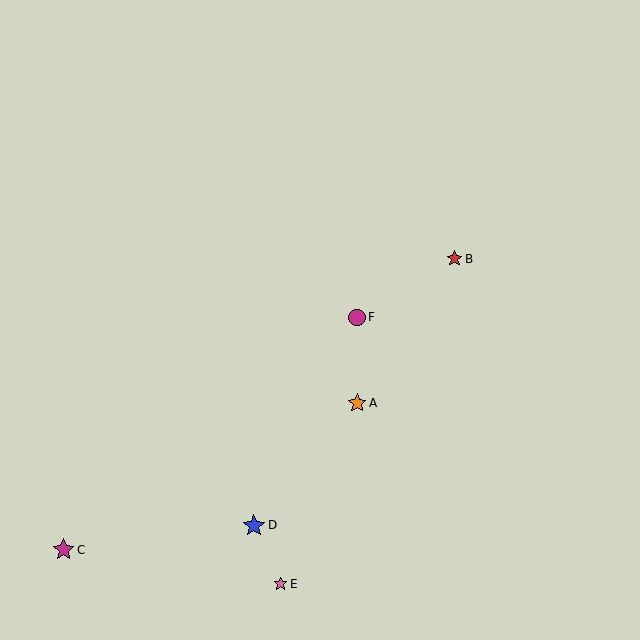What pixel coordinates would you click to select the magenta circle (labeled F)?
Click at (357, 317) to select the magenta circle F.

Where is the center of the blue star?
The center of the blue star is at (254, 525).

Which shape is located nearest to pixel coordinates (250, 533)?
The blue star (labeled D) at (254, 525) is nearest to that location.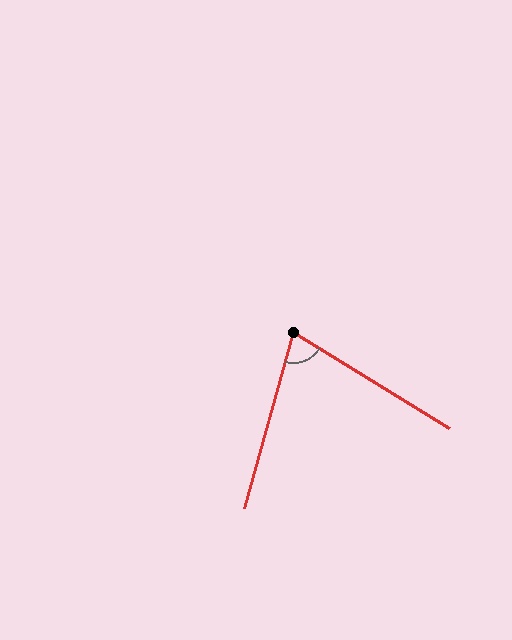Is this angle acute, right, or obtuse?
It is acute.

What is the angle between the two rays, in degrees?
Approximately 74 degrees.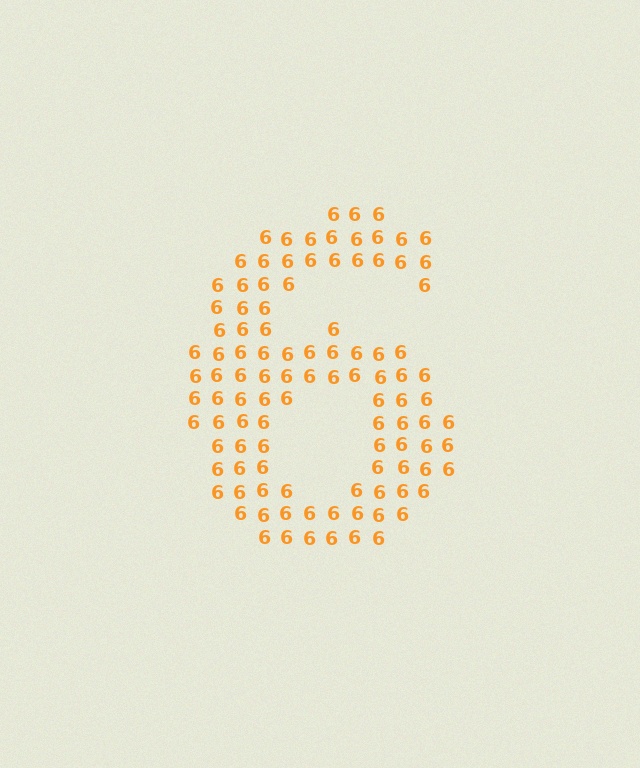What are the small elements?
The small elements are digit 6's.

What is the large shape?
The large shape is the digit 6.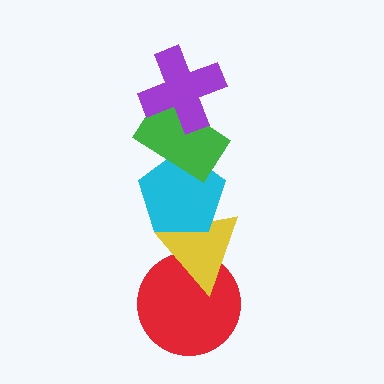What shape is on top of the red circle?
The yellow triangle is on top of the red circle.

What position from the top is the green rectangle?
The green rectangle is 2nd from the top.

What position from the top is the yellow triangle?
The yellow triangle is 4th from the top.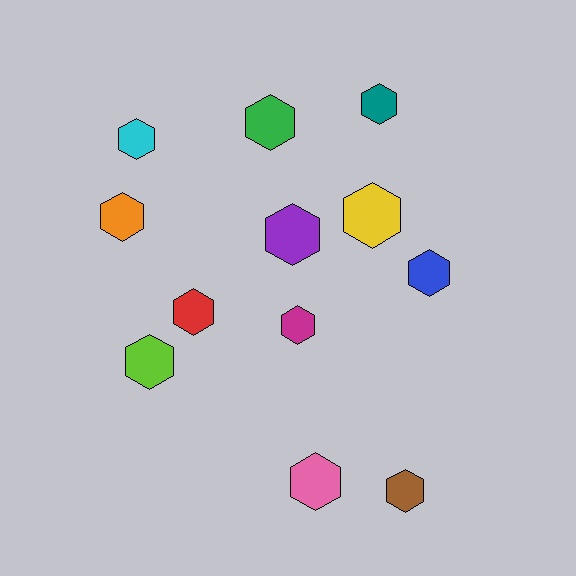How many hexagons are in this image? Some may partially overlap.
There are 12 hexagons.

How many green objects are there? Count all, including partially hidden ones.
There is 1 green object.